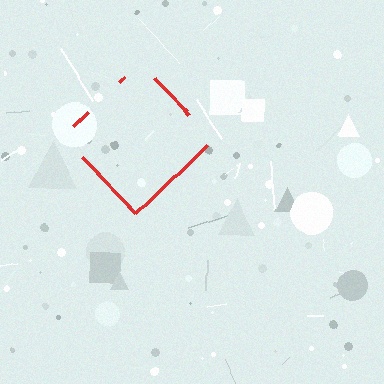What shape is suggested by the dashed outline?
The dashed outline suggests a diamond.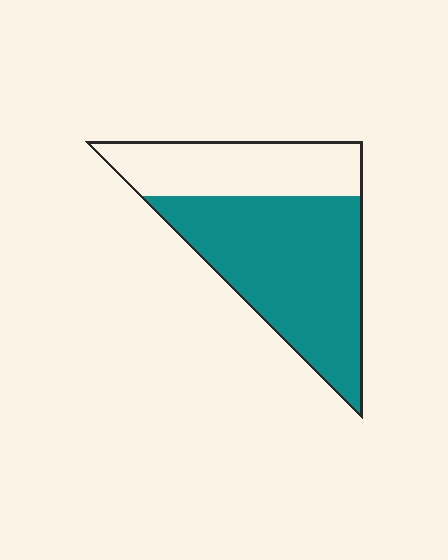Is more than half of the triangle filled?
Yes.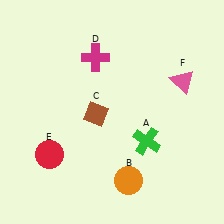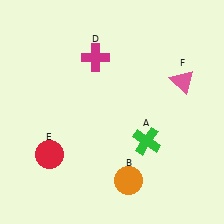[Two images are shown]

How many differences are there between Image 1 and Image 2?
There is 1 difference between the two images.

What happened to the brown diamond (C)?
The brown diamond (C) was removed in Image 2. It was in the bottom-left area of Image 1.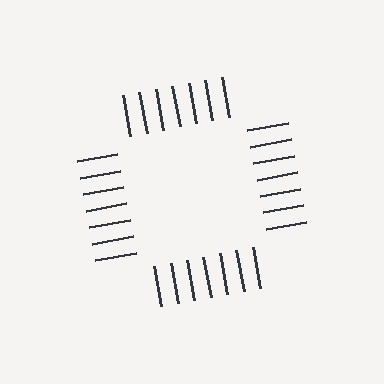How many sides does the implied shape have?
4 sides — the line-ends trace a square.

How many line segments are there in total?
28 — 7 along each of the 4 edges.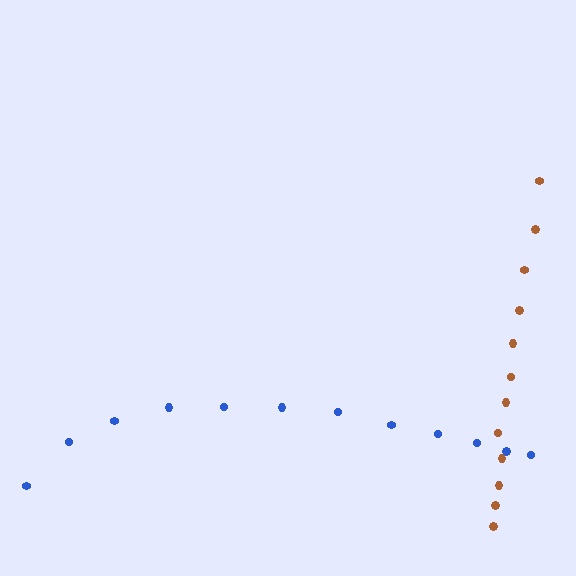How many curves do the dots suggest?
There are 2 distinct paths.